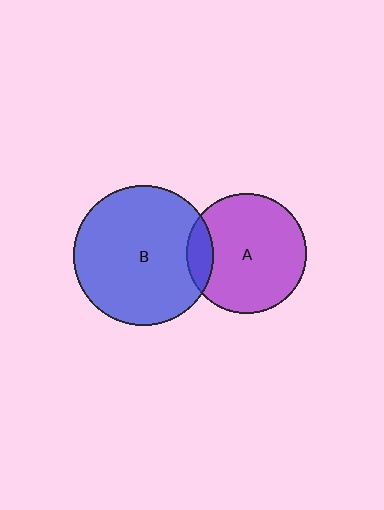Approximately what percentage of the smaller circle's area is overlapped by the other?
Approximately 15%.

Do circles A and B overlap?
Yes.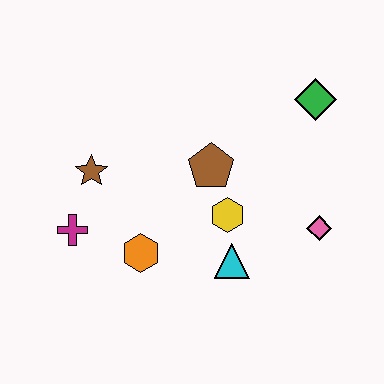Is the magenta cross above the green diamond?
No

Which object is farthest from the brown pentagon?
The magenta cross is farthest from the brown pentagon.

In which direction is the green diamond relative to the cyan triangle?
The green diamond is above the cyan triangle.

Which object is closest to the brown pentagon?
The yellow hexagon is closest to the brown pentagon.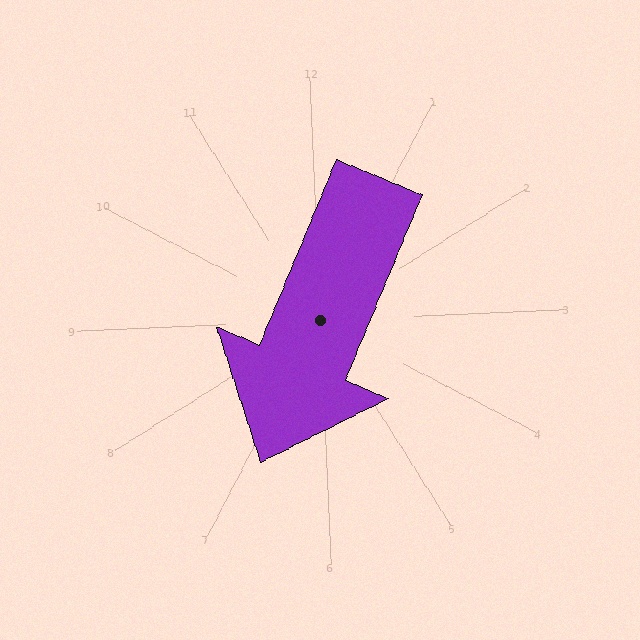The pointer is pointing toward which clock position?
Roughly 7 o'clock.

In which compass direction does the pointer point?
Southwest.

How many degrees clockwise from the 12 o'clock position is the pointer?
Approximately 205 degrees.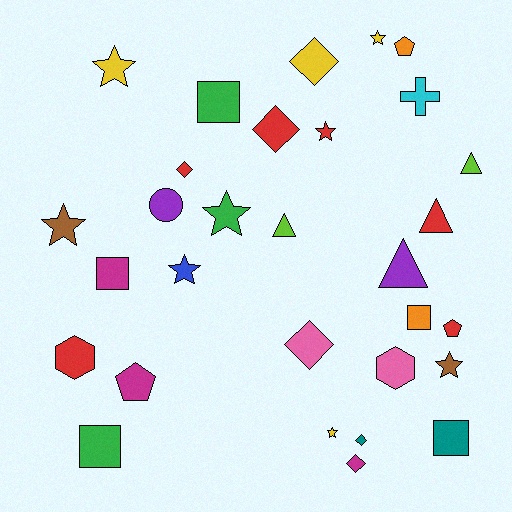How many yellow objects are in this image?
There are 4 yellow objects.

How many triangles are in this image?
There are 4 triangles.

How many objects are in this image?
There are 30 objects.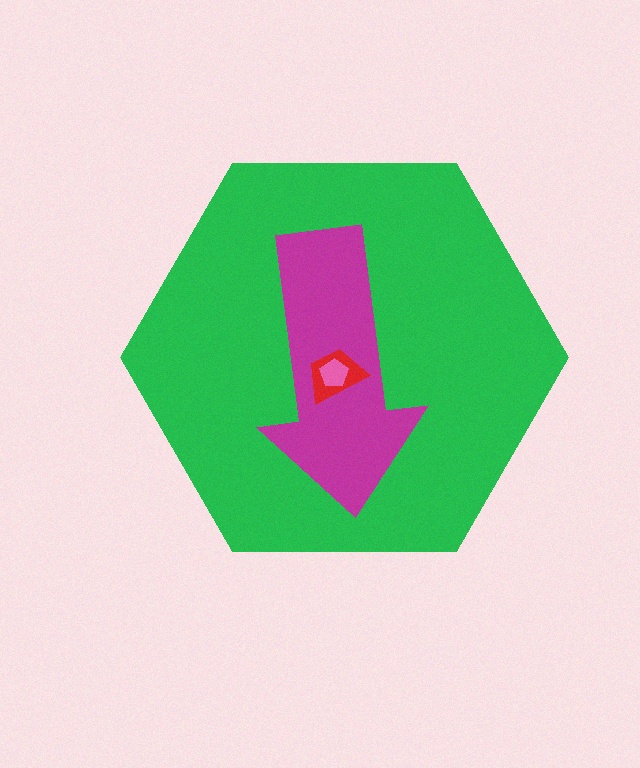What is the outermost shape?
The green hexagon.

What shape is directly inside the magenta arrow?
The red trapezoid.